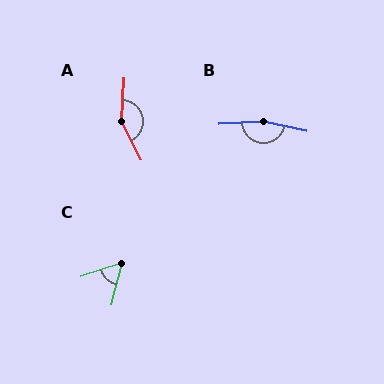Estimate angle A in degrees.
Approximately 150 degrees.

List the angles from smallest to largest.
C (58°), A (150°), B (165°).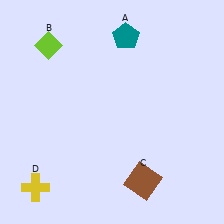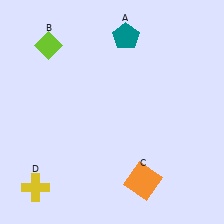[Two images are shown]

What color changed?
The square (C) changed from brown in Image 1 to orange in Image 2.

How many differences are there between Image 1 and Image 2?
There is 1 difference between the two images.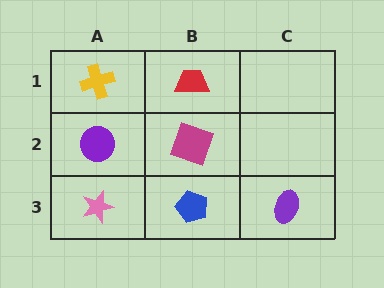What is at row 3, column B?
A blue pentagon.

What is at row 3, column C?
A purple ellipse.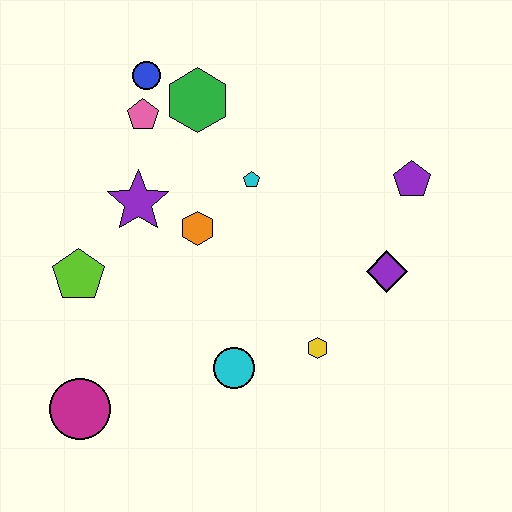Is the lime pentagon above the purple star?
No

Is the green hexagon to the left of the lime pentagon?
No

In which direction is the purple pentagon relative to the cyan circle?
The purple pentagon is above the cyan circle.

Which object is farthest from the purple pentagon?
The magenta circle is farthest from the purple pentagon.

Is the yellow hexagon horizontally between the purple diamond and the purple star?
Yes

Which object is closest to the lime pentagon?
The purple star is closest to the lime pentagon.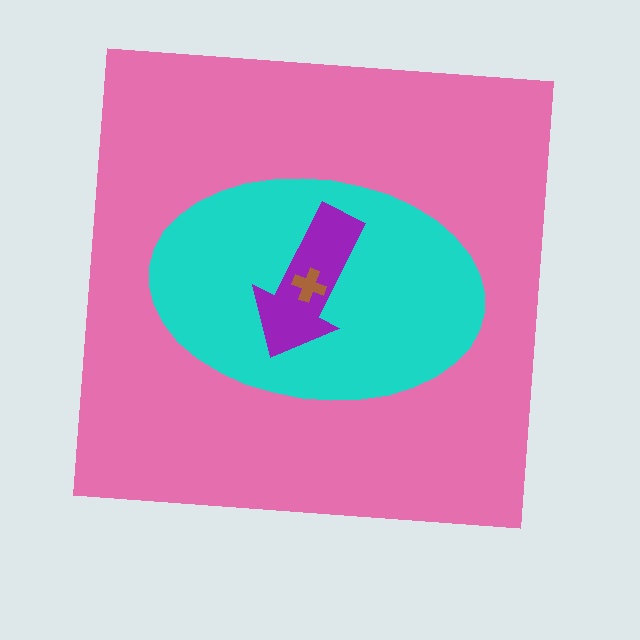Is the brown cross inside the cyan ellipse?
Yes.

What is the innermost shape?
The brown cross.